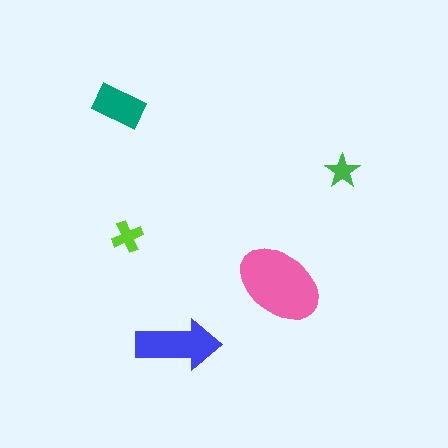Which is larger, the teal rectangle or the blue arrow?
The blue arrow.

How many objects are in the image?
There are 5 objects in the image.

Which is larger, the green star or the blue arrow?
The blue arrow.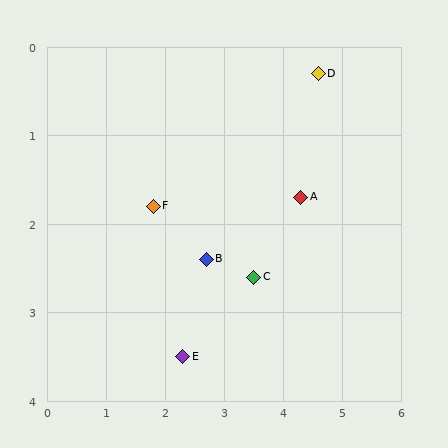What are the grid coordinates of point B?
Point B is at approximately (2.7, 2.4).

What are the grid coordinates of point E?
Point E is at approximately (2.3, 3.5).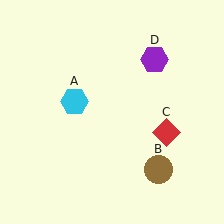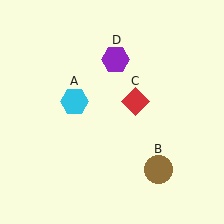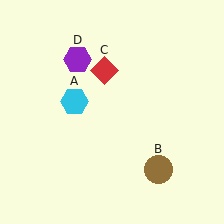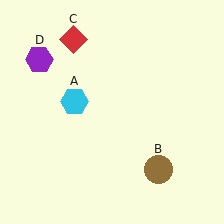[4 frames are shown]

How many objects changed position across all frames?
2 objects changed position: red diamond (object C), purple hexagon (object D).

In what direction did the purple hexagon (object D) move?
The purple hexagon (object D) moved left.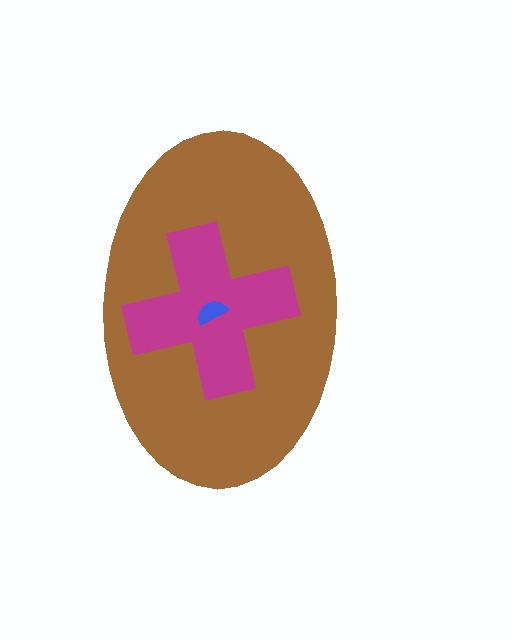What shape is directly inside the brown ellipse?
The magenta cross.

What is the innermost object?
The blue semicircle.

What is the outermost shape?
The brown ellipse.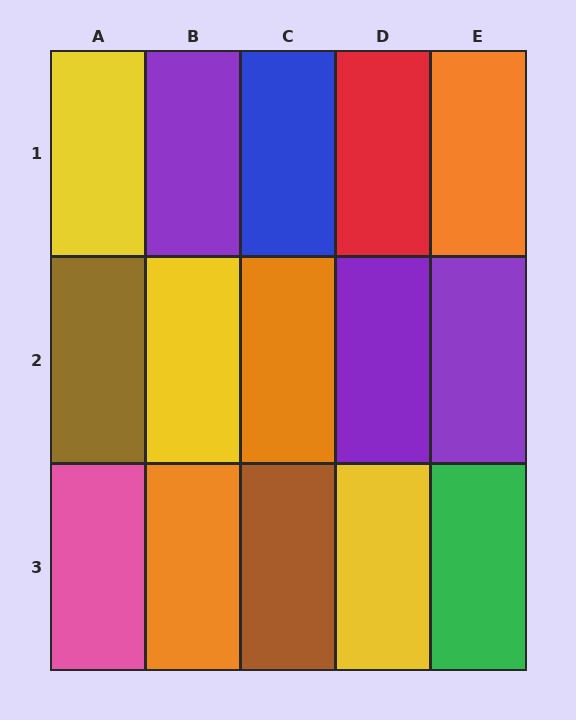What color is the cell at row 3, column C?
Brown.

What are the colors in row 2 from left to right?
Brown, yellow, orange, purple, purple.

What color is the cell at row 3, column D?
Yellow.